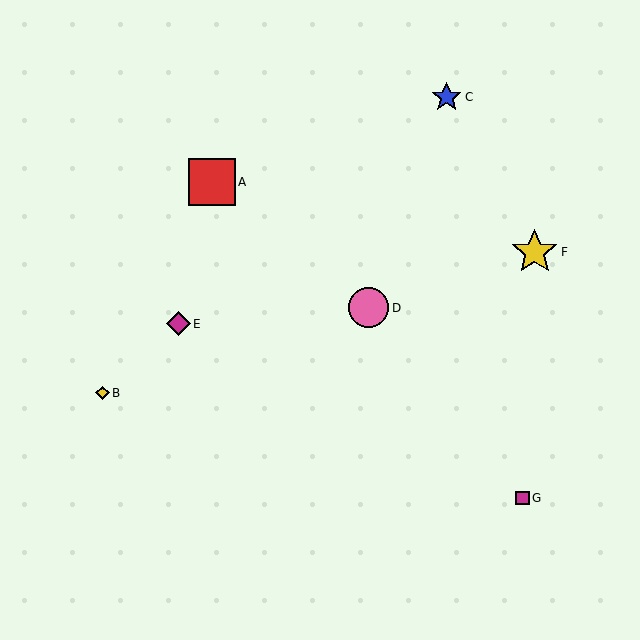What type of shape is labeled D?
Shape D is a pink circle.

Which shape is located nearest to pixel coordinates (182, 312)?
The magenta diamond (labeled E) at (178, 324) is nearest to that location.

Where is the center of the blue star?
The center of the blue star is at (447, 97).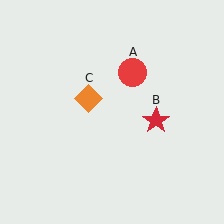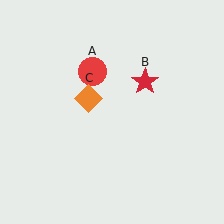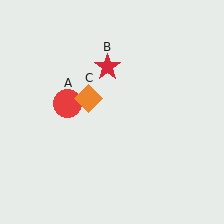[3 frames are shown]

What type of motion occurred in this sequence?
The red circle (object A), red star (object B) rotated counterclockwise around the center of the scene.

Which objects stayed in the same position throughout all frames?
Orange diamond (object C) remained stationary.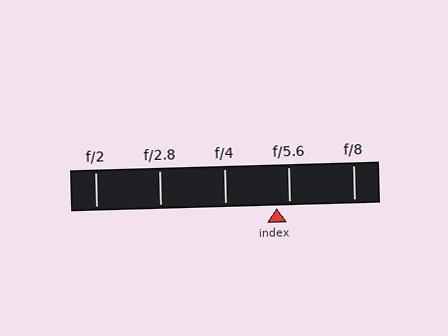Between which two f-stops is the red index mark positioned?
The index mark is between f/4 and f/5.6.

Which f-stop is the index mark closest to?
The index mark is closest to f/5.6.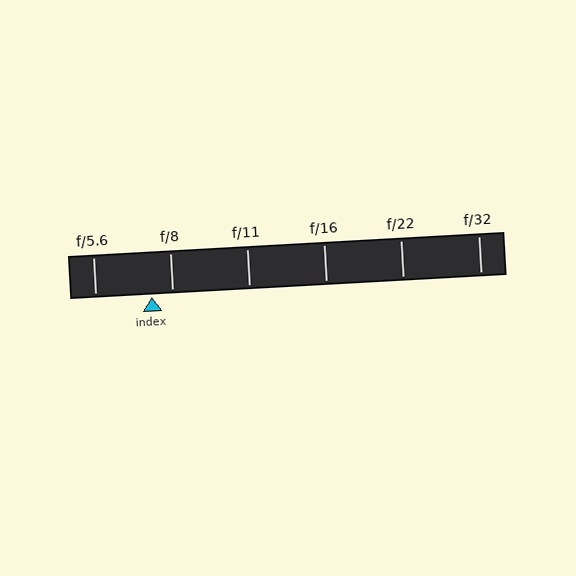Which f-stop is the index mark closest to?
The index mark is closest to f/8.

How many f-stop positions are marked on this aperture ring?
There are 6 f-stop positions marked.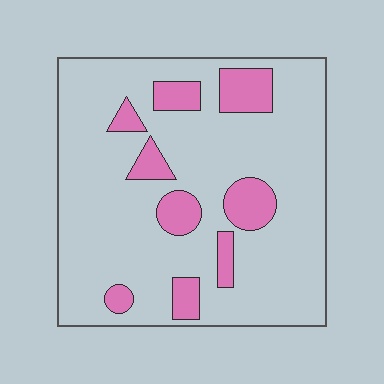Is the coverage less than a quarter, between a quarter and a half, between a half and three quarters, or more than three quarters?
Less than a quarter.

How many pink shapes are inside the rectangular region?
9.